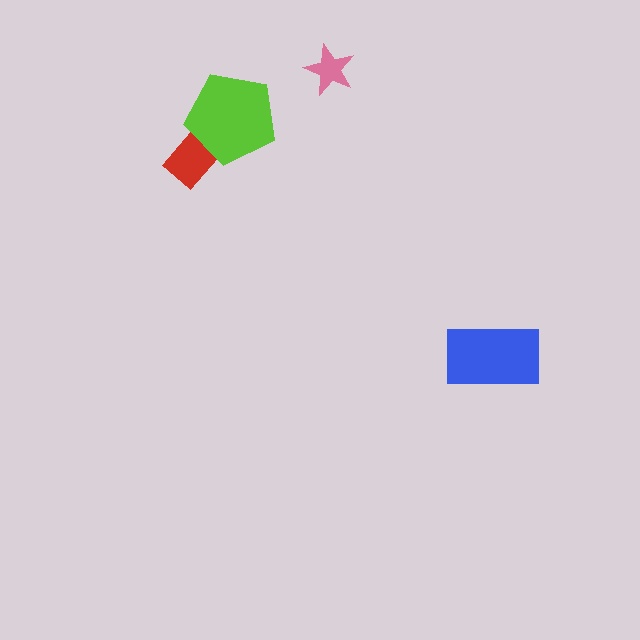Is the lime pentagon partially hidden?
No, no other shape covers it.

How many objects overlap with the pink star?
0 objects overlap with the pink star.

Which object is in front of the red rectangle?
The lime pentagon is in front of the red rectangle.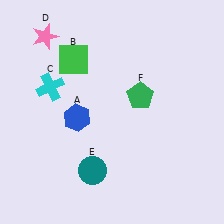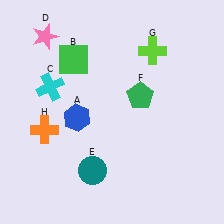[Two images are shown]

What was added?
A lime cross (G), an orange cross (H) were added in Image 2.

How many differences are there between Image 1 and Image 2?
There are 2 differences between the two images.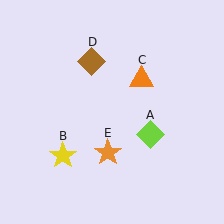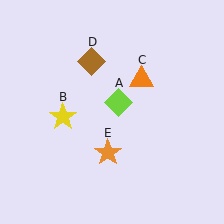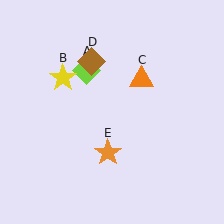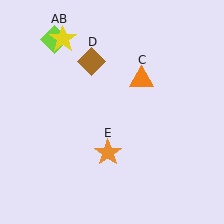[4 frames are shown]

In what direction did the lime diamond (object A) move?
The lime diamond (object A) moved up and to the left.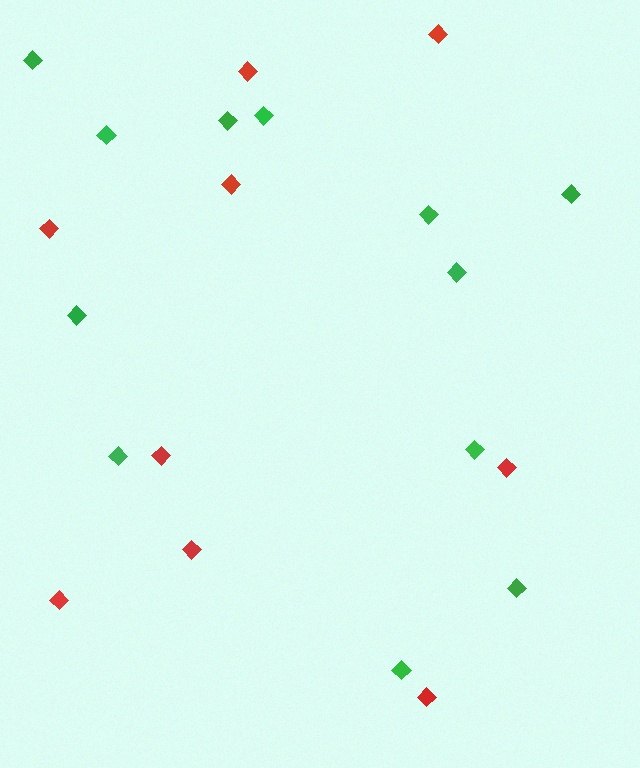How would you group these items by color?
There are 2 groups: one group of green diamonds (12) and one group of red diamonds (9).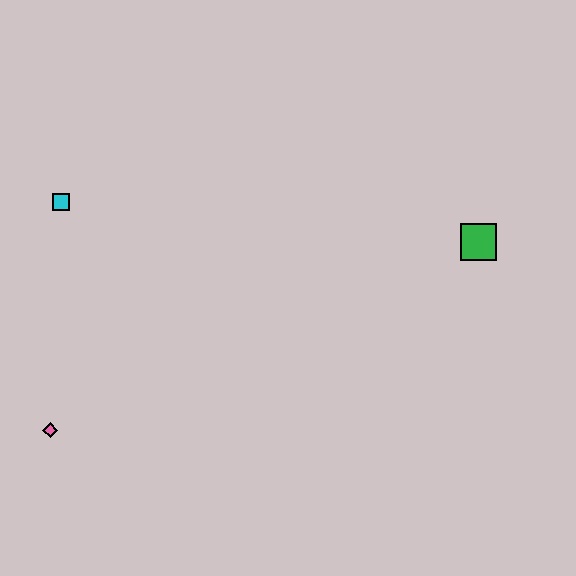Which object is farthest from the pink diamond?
The green square is farthest from the pink diamond.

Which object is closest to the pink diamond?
The cyan square is closest to the pink diamond.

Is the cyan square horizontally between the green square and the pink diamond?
Yes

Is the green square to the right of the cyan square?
Yes